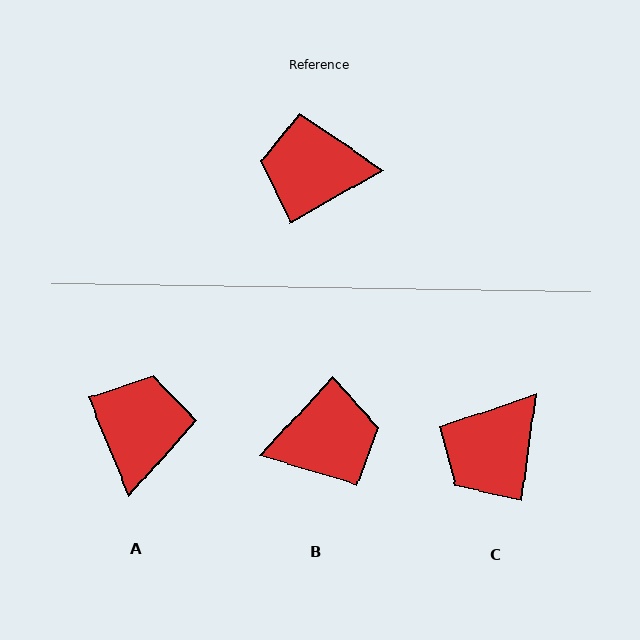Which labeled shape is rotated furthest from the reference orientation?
B, about 162 degrees away.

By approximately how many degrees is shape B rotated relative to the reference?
Approximately 162 degrees clockwise.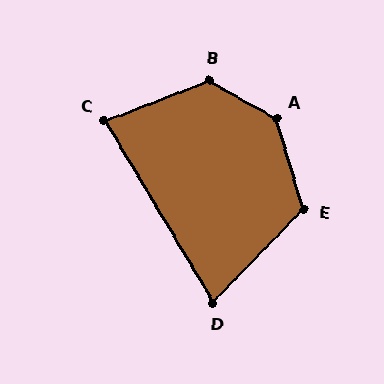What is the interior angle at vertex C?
Approximately 80 degrees (acute).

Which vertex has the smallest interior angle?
D, at approximately 75 degrees.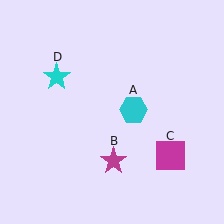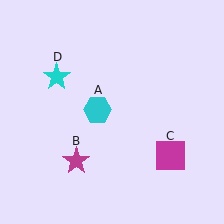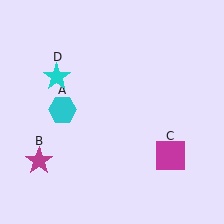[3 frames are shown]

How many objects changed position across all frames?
2 objects changed position: cyan hexagon (object A), magenta star (object B).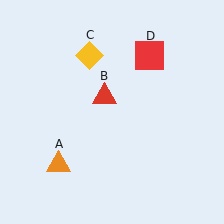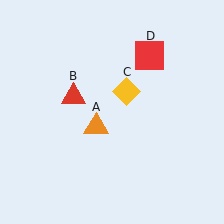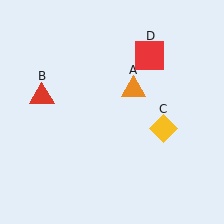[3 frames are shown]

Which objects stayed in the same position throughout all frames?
Red square (object D) remained stationary.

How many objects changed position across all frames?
3 objects changed position: orange triangle (object A), red triangle (object B), yellow diamond (object C).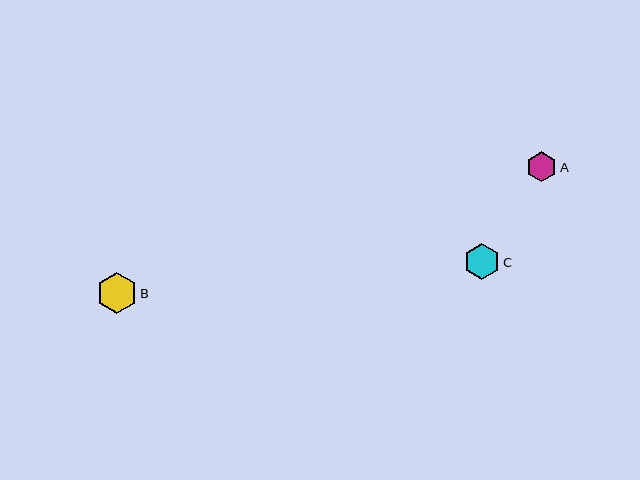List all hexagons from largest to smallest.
From largest to smallest: B, C, A.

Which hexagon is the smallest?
Hexagon A is the smallest with a size of approximately 30 pixels.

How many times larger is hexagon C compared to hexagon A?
Hexagon C is approximately 1.2 times the size of hexagon A.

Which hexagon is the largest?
Hexagon B is the largest with a size of approximately 40 pixels.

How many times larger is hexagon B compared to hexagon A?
Hexagon B is approximately 1.3 times the size of hexagon A.